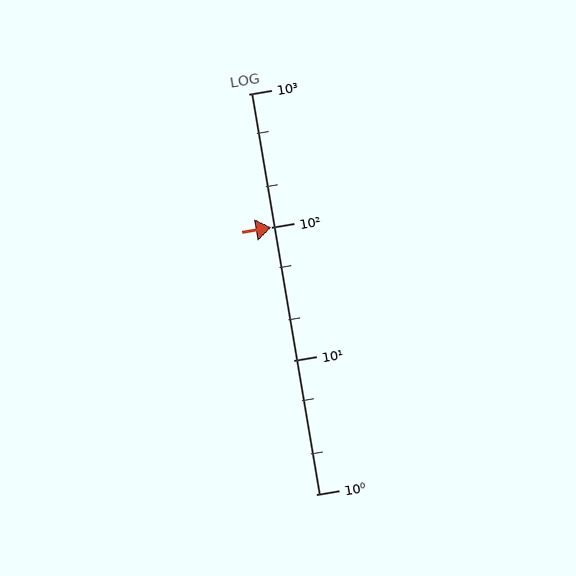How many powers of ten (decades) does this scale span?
The scale spans 3 decades, from 1 to 1000.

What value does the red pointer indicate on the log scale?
The pointer indicates approximately 100.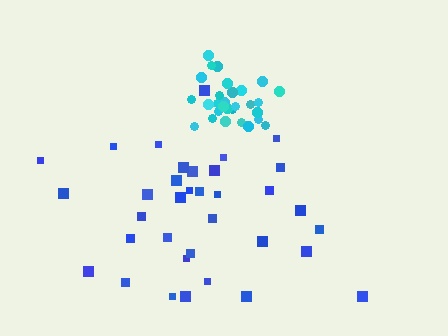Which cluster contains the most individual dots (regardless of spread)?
Blue (35).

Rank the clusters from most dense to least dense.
cyan, blue.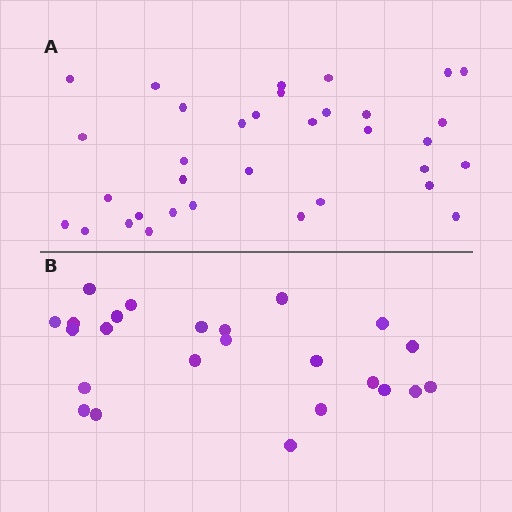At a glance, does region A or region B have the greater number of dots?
Region A (the top region) has more dots.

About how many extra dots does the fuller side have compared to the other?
Region A has roughly 10 or so more dots than region B.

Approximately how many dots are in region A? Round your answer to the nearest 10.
About 30 dots. (The exact count is 34, which rounds to 30.)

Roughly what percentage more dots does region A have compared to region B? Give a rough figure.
About 40% more.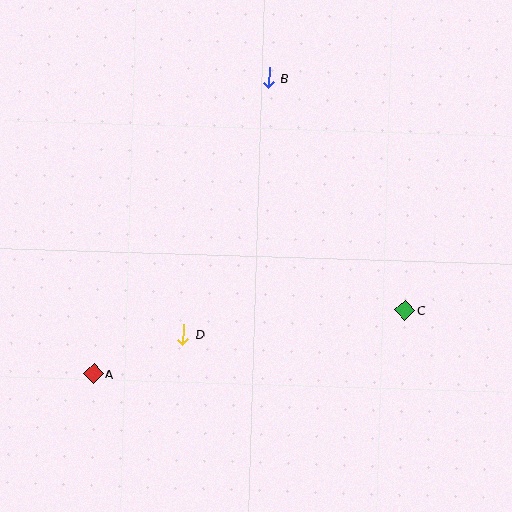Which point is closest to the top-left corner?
Point B is closest to the top-left corner.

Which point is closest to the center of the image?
Point D at (183, 335) is closest to the center.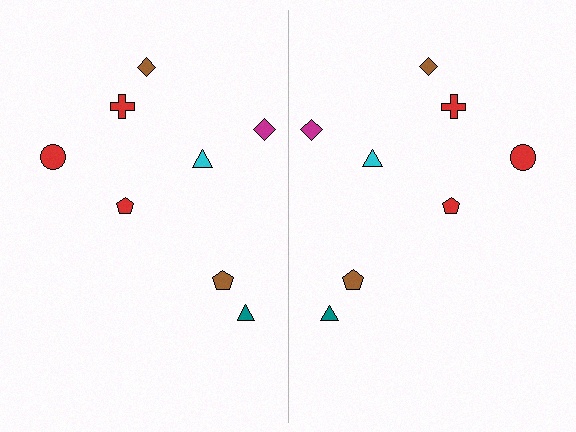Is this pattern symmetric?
Yes, this pattern has bilateral (reflection) symmetry.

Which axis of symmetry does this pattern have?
The pattern has a vertical axis of symmetry running through the center of the image.